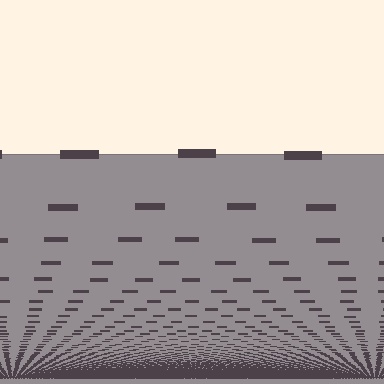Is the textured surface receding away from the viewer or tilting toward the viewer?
The surface appears to tilt toward the viewer. Texture elements get larger and sparser toward the top.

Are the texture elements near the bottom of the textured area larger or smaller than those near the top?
Smaller. The gradient is inverted — elements near the bottom are smaller and denser.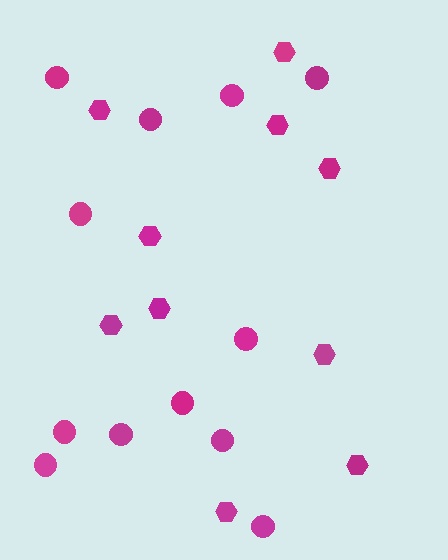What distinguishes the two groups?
There are 2 groups: one group of circles (12) and one group of hexagons (10).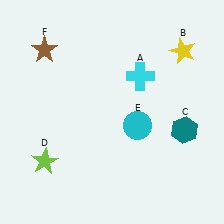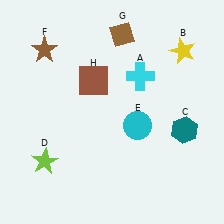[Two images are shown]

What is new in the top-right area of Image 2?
A brown diamond (G) was added in the top-right area of Image 2.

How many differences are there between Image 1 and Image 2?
There are 2 differences between the two images.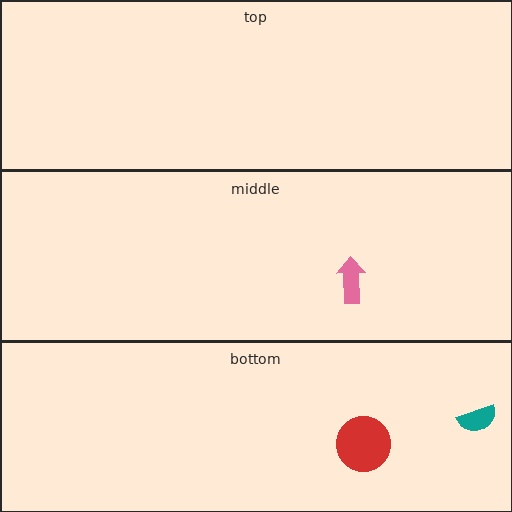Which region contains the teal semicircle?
The bottom region.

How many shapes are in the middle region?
1.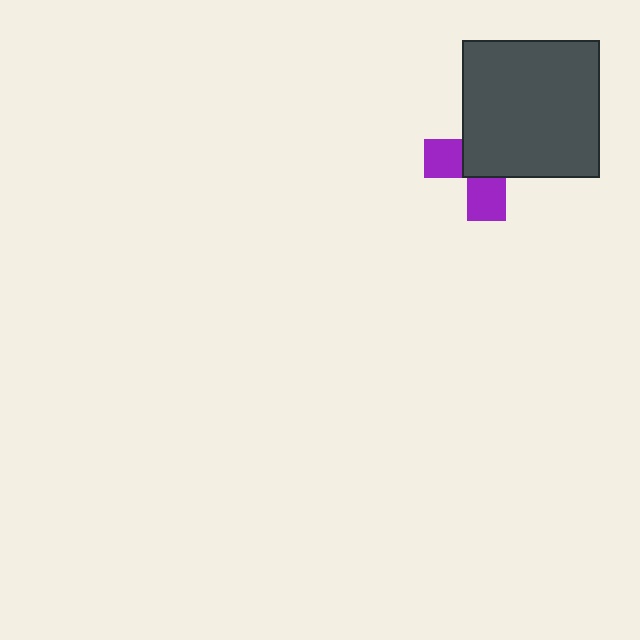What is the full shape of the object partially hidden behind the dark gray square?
The partially hidden object is a purple cross.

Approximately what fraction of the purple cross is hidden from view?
Roughly 62% of the purple cross is hidden behind the dark gray square.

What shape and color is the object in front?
The object in front is a dark gray square.